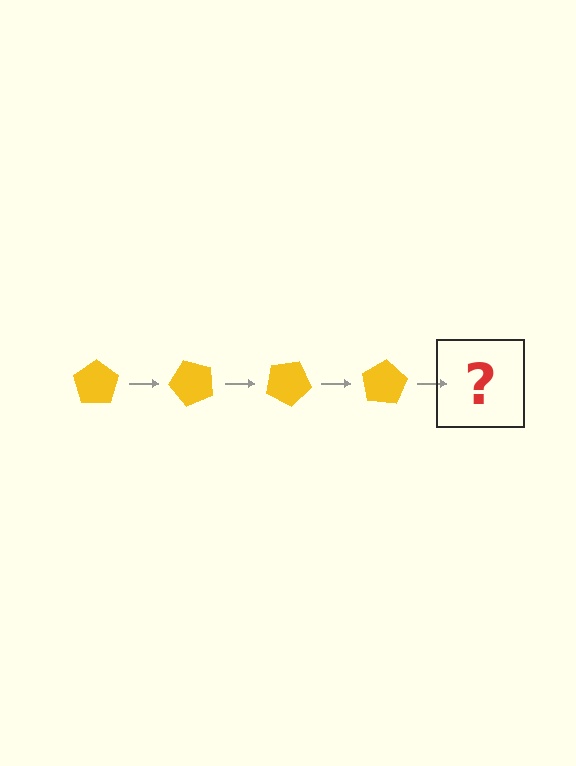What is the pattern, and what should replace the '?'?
The pattern is that the pentagon rotates 50 degrees each step. The '?' should be a yellow pentagon rotated 200 degrees.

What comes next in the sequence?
The next element should be a yellow pentagon rotated 200 degrees.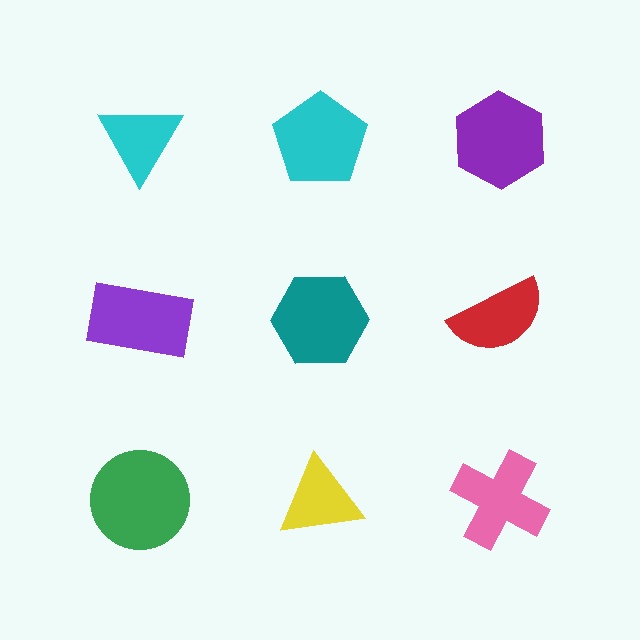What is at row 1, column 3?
A purple hexagon.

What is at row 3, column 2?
A yellow triangle.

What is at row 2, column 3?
A red semicircle.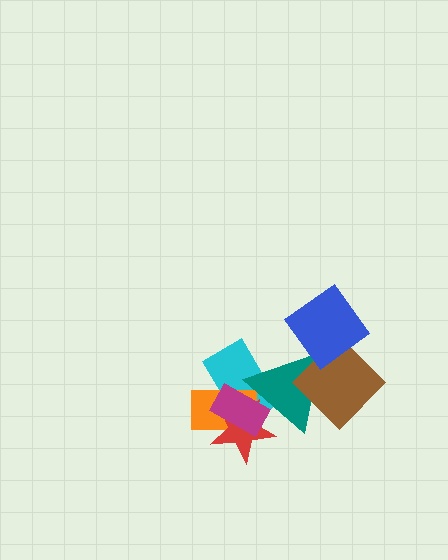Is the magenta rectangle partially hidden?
No, no other shape covers it.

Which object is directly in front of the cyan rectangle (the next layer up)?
The orange rectangle is directly in front of the cyan rectangle.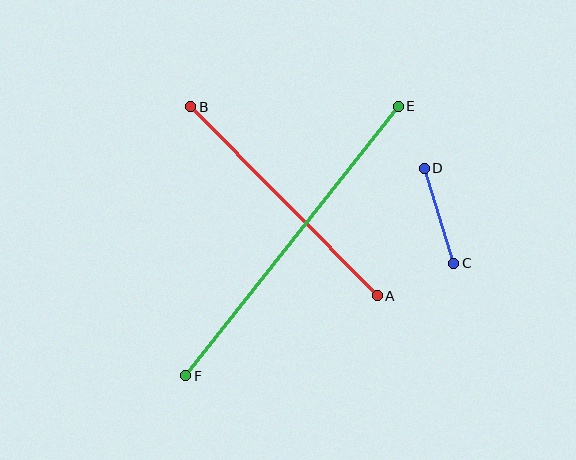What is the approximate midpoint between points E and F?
The midpoint is at approximately (292, 241) pixels.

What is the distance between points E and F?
The distance is approximately 343 pixels.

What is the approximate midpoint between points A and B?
The midpoint is at approximately (284, 201) pixels.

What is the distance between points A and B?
The distance is approximately 266 pixels.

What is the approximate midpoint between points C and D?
The midpoint is at approximately (439, 216) pixels.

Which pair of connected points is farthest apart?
Points E and F are farthest apart.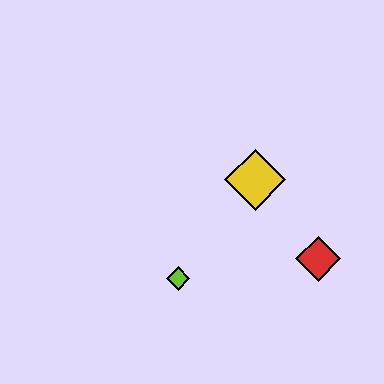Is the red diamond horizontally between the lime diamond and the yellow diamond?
No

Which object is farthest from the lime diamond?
The red diamond is farthest from the lime diamond.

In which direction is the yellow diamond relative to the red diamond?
The yellow diamond is above the red diamond.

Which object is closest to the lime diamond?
The yellow diamond is closest to the lime diamond.